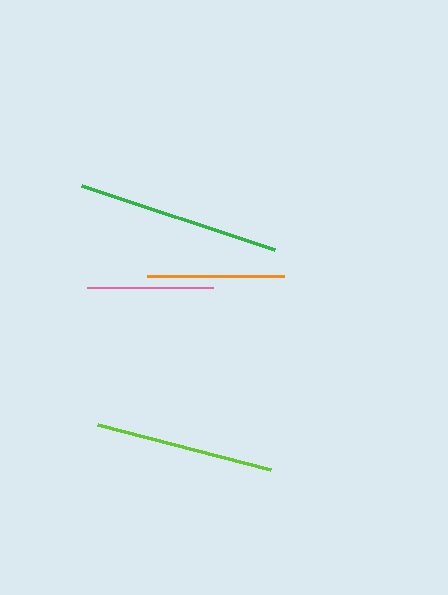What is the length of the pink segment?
The pink segment is approximately 126 pixels long.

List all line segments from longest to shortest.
From longest to shortest: green, lime, orange, pink.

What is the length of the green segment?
The green segment is approximately 203 pixels long.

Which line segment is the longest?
The green line is the longest at approximately 203 pixels.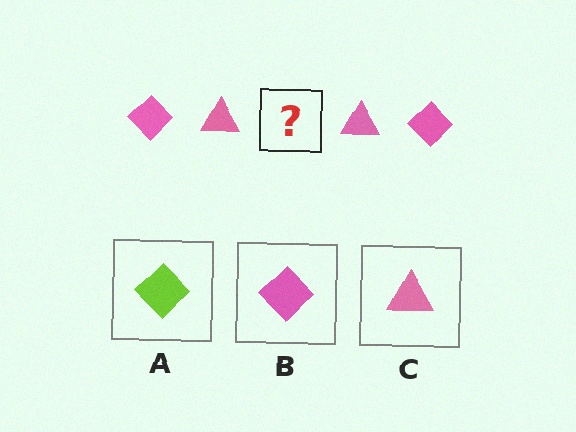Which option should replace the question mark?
Option B.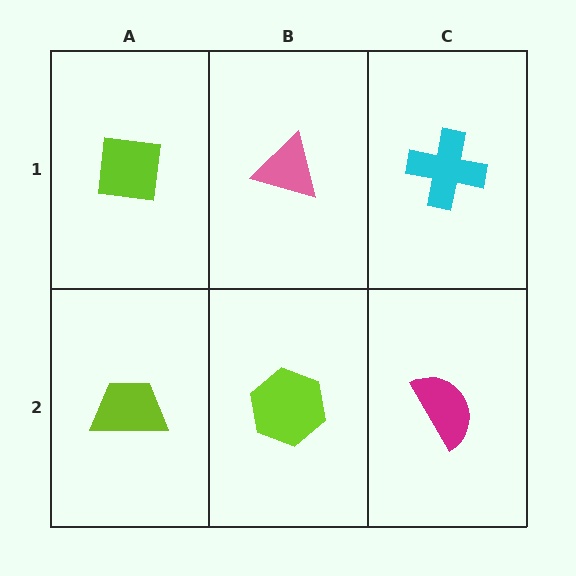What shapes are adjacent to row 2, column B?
A pink triangle (row 1, column B), a lime trapezoid (row 2, column A), a magenta semicircle (row 2, column C).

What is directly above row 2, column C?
A cyan cross.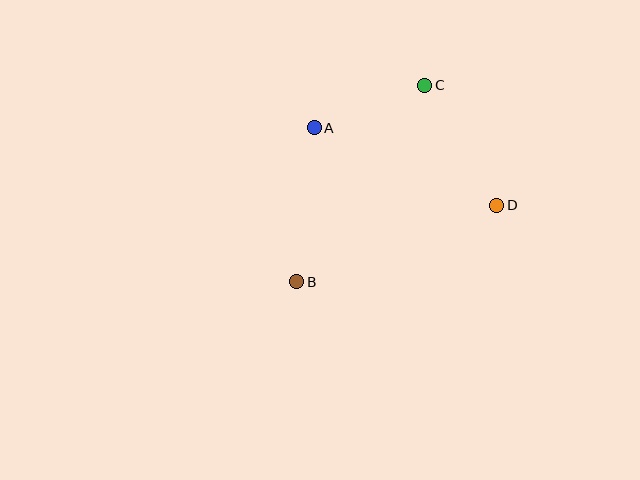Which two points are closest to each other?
Points A and C are closest to each other.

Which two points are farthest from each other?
Points B and C are farthest from each other.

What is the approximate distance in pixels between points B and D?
The distance between B and D is approximately 214 pixels.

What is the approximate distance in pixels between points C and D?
The distance between C and D is approximately 140 pixels.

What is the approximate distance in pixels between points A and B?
The distance between A and B is approximately 155 pixels.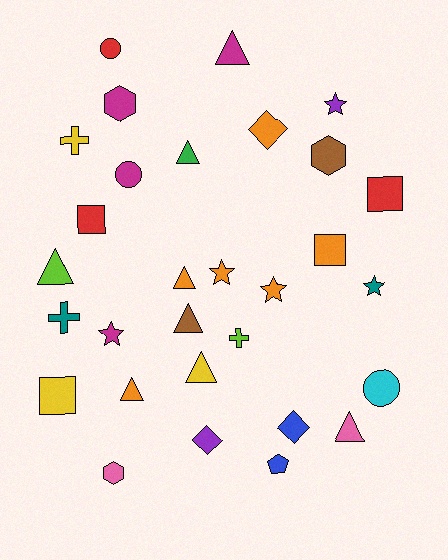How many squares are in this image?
There are 4 squares.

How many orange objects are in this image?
There are 6 orange objects.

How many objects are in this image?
There are 30 objects.